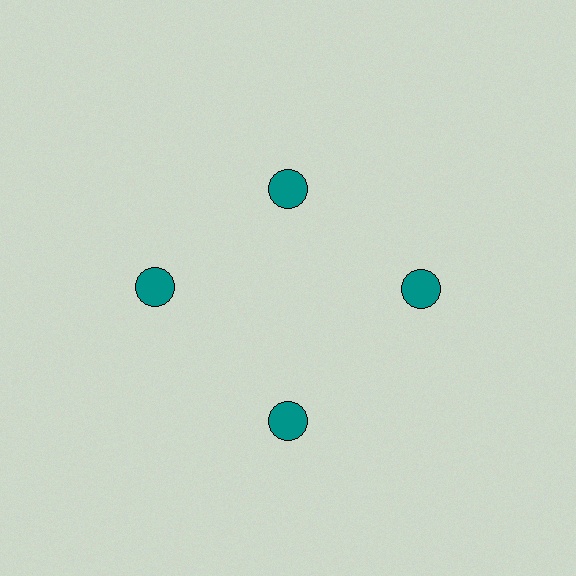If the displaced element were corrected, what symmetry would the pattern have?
It would have 4-fold rotational symmetry — the pattern would map onto itself every 90 degrees.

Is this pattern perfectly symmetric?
No. The 4 teal circles are arranged in a ring, but one element near the 12 o'clock position is pulled inward toward the center, breaking the 4-fold rotational symmetry.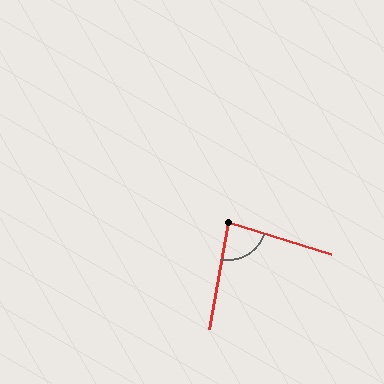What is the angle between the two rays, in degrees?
Approximately 83 degrees.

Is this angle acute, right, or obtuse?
It is acute.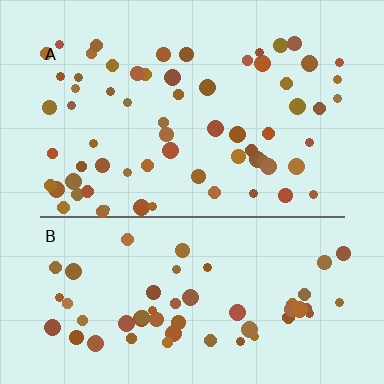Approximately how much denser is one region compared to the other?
Approximately 1.2× — region A over region B.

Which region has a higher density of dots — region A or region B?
A (the top).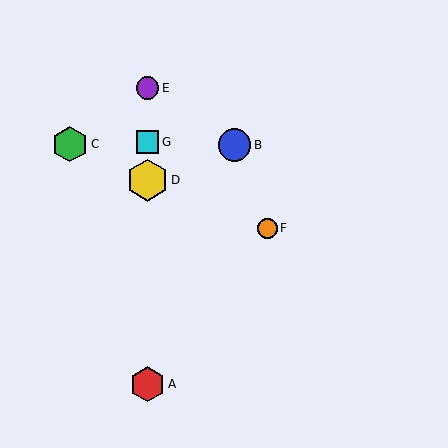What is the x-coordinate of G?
Object G is at x≈147.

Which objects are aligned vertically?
Objects A, D, E, G are aligned vertically.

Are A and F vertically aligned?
No, A is at x≈147 and F is at x≈267.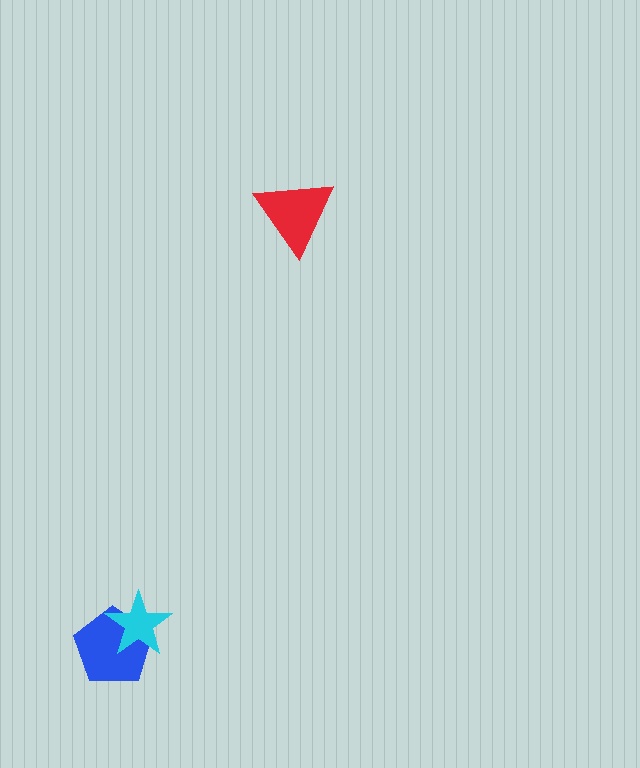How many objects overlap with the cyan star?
1 object overlaps with the cyan star.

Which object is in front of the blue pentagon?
The cyan star is in front of the blue pentagon.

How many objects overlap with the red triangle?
0 objects overlap with the red triangle.